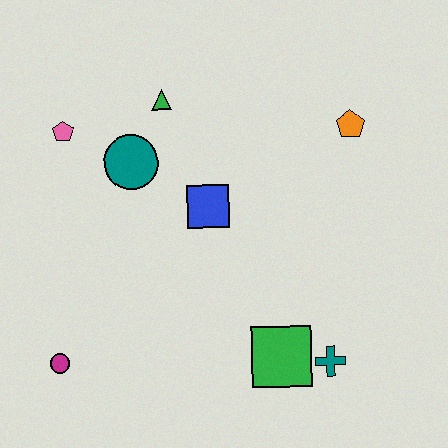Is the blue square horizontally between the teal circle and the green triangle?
No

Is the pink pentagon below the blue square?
No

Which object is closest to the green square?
The teal cross is closest to the green square.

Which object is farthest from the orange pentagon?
The magenta circle is farthest from the orange pentagon.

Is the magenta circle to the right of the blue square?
No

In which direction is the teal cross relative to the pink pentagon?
The teal cross is to the right of the pink pentagon.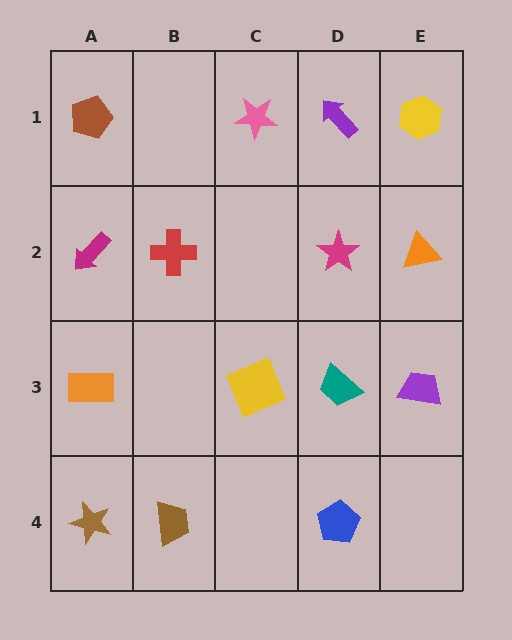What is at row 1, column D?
A purple arrow.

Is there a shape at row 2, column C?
No, that cell is empty.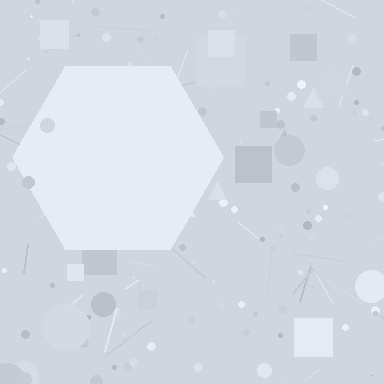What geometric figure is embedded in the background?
A hexagon is embedded in the background.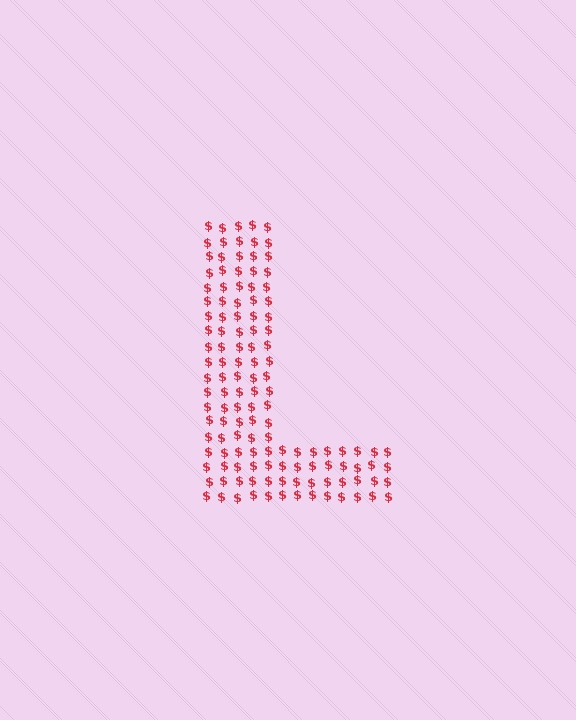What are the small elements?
The small elements are dollar signs.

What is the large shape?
The large shape is the letter L.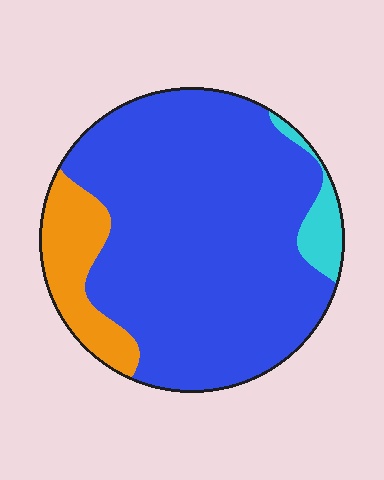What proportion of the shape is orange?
Orange covers 14% of the shape.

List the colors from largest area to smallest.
From largest to smallest: blue, orange, cyan.